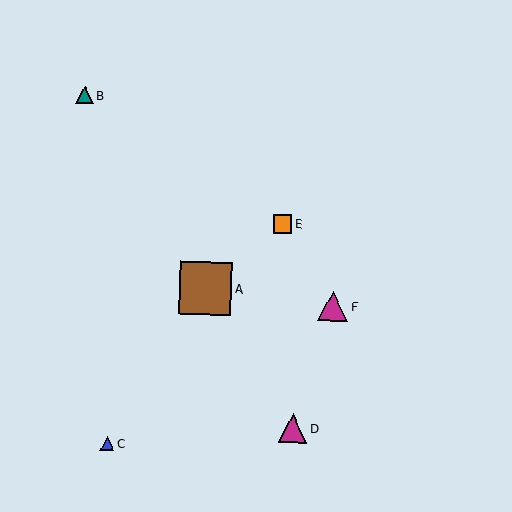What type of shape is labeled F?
Shape F is a magenta triangle.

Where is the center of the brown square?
The center of the brown square is at (206, 288).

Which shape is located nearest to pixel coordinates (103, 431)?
The blue triangle (labeled C) at (107, 444) is nearest to that location.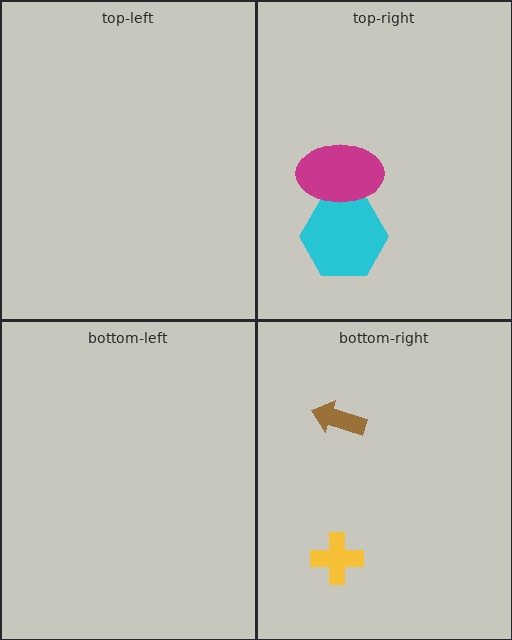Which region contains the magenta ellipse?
The top-right region.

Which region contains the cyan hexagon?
The top-right region.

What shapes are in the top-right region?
The cyan hexagon, the magenta ellipse.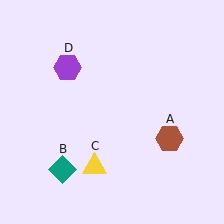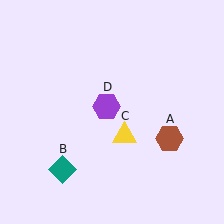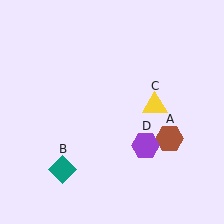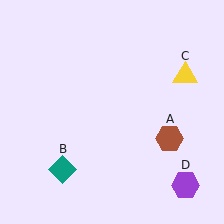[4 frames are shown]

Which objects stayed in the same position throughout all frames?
Brown hexagon (object A) and teal diamond (object B) remained stationary.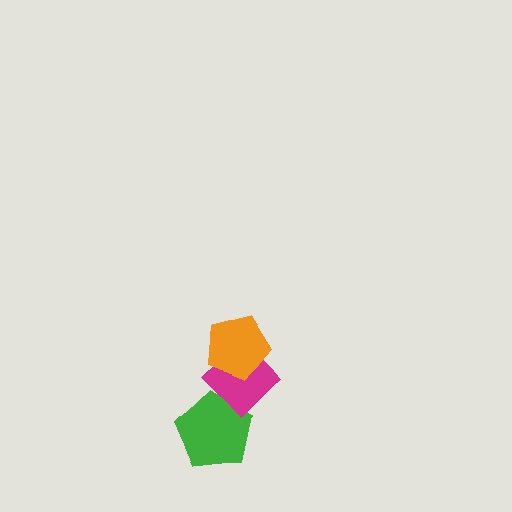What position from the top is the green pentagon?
The green pentagon is 3rd from the top.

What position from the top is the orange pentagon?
The orange pentagon is 1st from the top.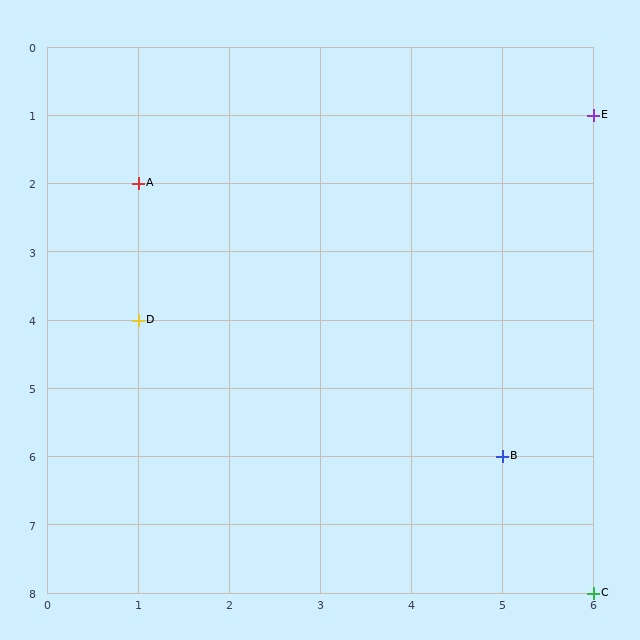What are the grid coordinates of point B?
Point B is at grid coordinates (5, 6).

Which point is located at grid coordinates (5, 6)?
Point B is at (5, 6).